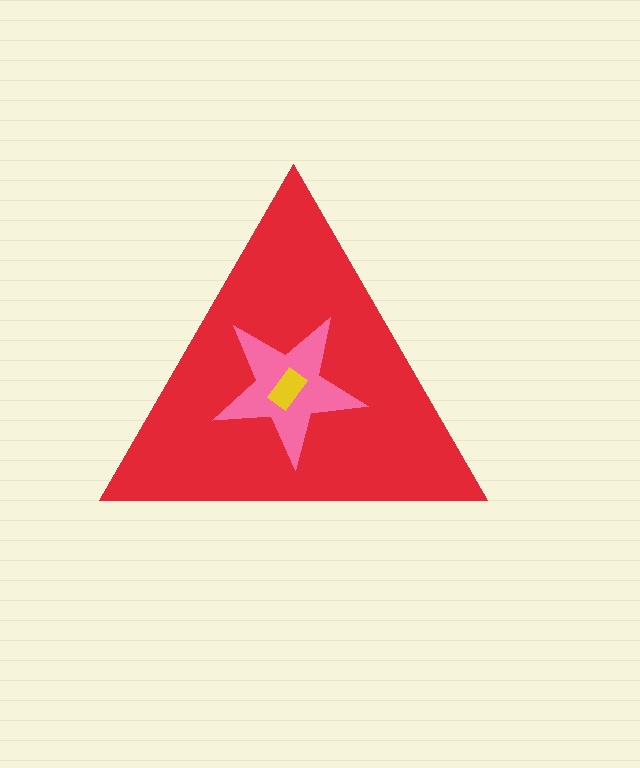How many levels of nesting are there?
3.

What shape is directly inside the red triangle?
The pink star.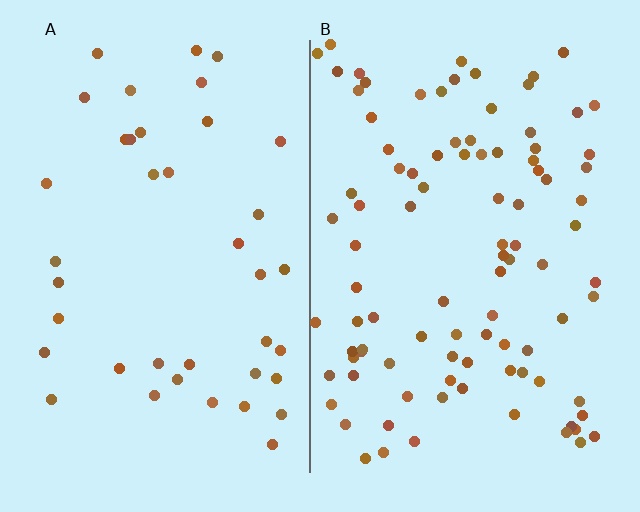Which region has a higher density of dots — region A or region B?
B (the right).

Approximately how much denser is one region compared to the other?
Approximately 2.4× — region B over region A.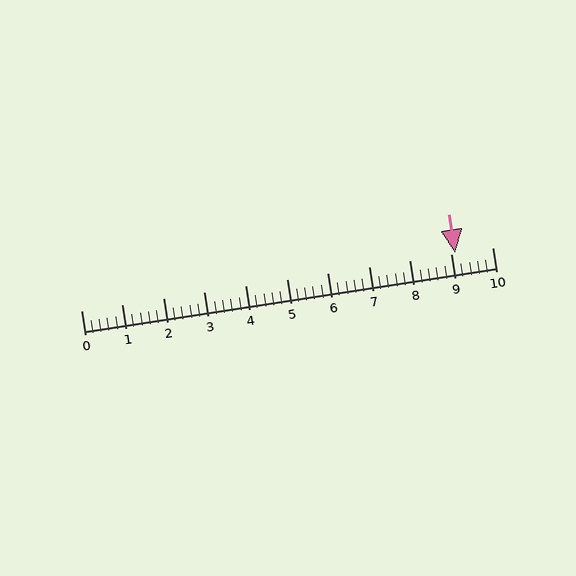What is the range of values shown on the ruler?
The ruler shows values from 0 to 10.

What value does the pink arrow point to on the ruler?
The pink arrow points to approximately 9.1.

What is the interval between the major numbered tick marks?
The major tick marks are spaced 1 units apart.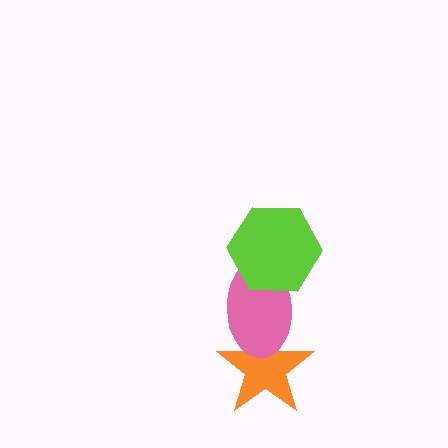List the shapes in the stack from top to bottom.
From top to bottom: the lime hexagon, the pink ellipse, the orange star.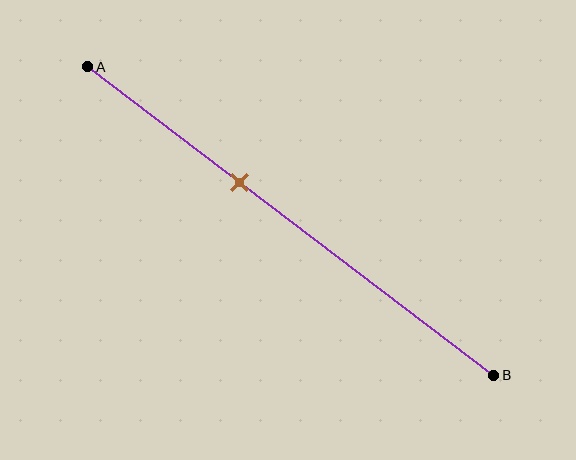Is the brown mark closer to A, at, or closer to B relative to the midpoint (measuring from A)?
The brown mark is closer to point A than the midpoint of segment AB.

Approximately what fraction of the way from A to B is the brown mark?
The brown mark is approximately 35% of the way from A to B.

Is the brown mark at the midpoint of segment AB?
No, the mark is at about 35% from A, not at the 50% midpoint.